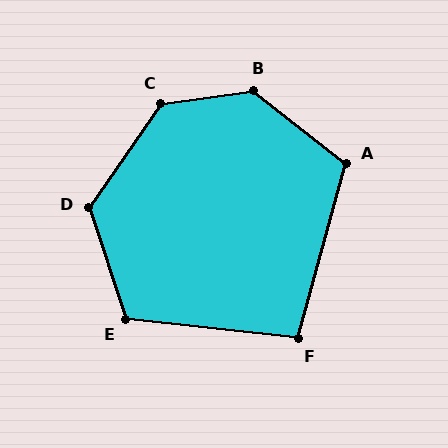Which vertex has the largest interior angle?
B, at approximately 134 degrees.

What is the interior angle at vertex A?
Approximately 113 degrees (obtuse).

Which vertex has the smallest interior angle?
F, at approximately 99 degrees.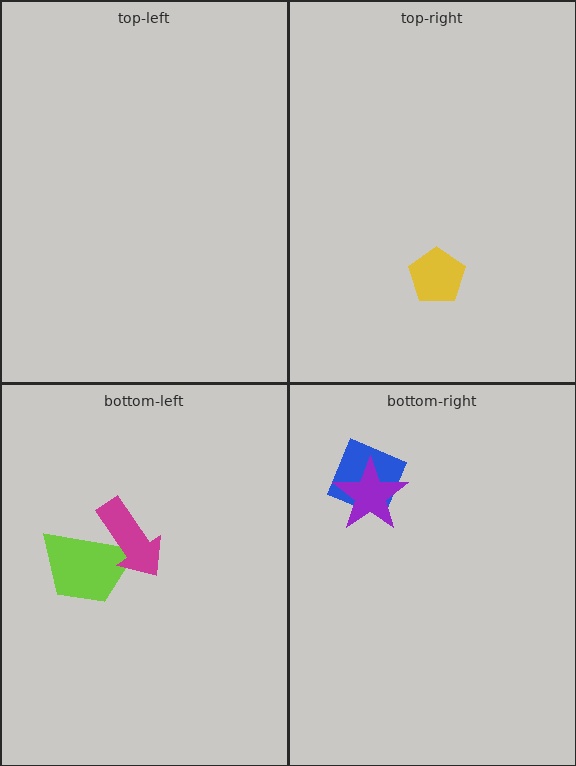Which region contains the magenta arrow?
The bottom-left region.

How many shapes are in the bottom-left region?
2.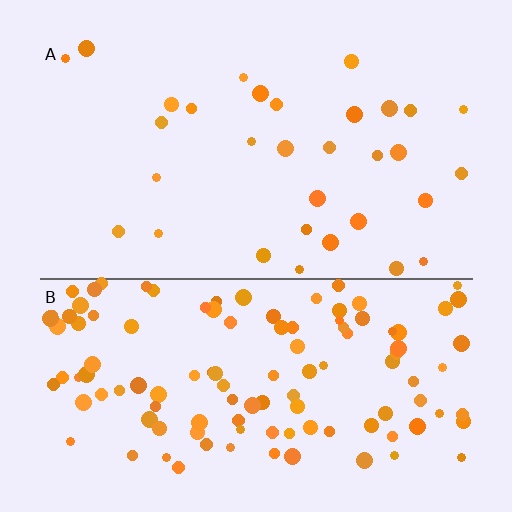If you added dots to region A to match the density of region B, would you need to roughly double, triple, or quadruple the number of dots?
Approximately quadruple.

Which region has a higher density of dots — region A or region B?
B (the bottom).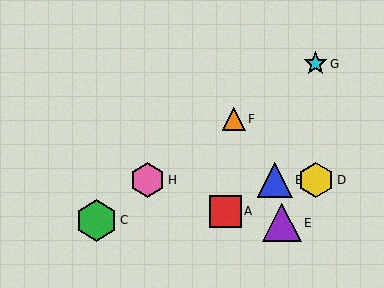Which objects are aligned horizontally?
Objects B, D, H are aligned horizontally.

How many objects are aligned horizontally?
3 objects (B, D, H) are aligned horizontally.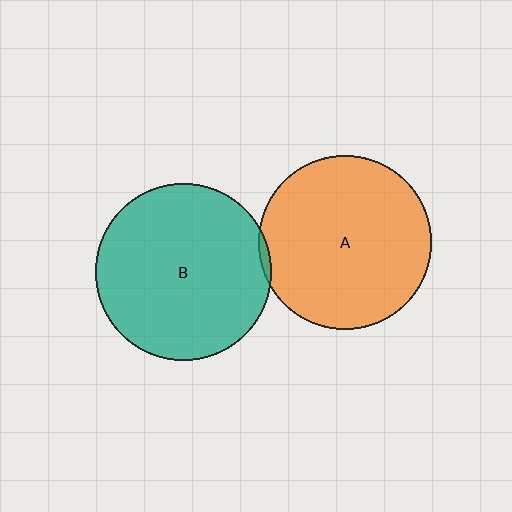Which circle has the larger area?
Circle B (teal).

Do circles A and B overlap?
Yes.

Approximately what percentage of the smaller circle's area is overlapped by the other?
Approximately 5%.